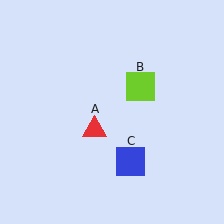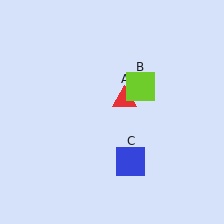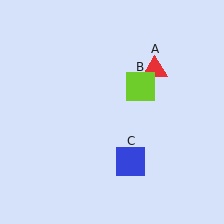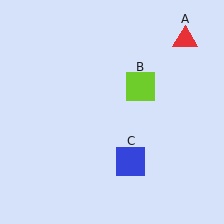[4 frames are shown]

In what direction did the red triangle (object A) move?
The red triangle (object A) moved up and to the right.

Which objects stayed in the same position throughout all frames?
Lime square (object B) and blue square (object C) remained stationary.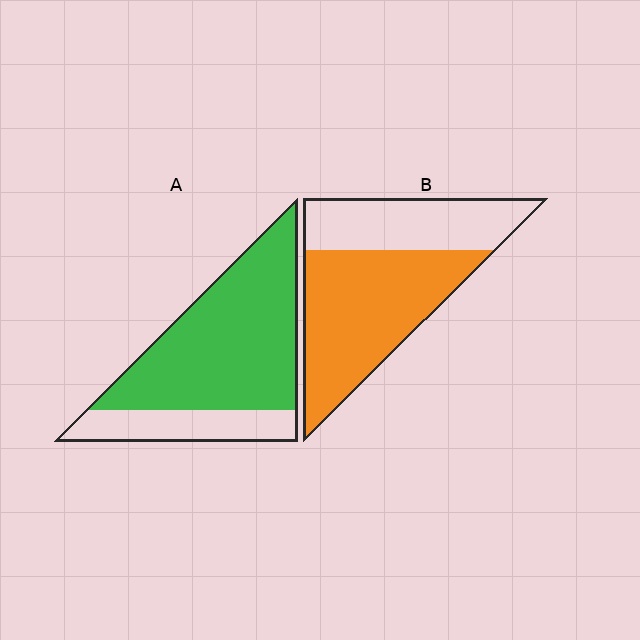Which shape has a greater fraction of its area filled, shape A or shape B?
Shape A.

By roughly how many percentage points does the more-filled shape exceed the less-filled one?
By roughly 15 percentage points (A over B).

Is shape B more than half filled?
Yes.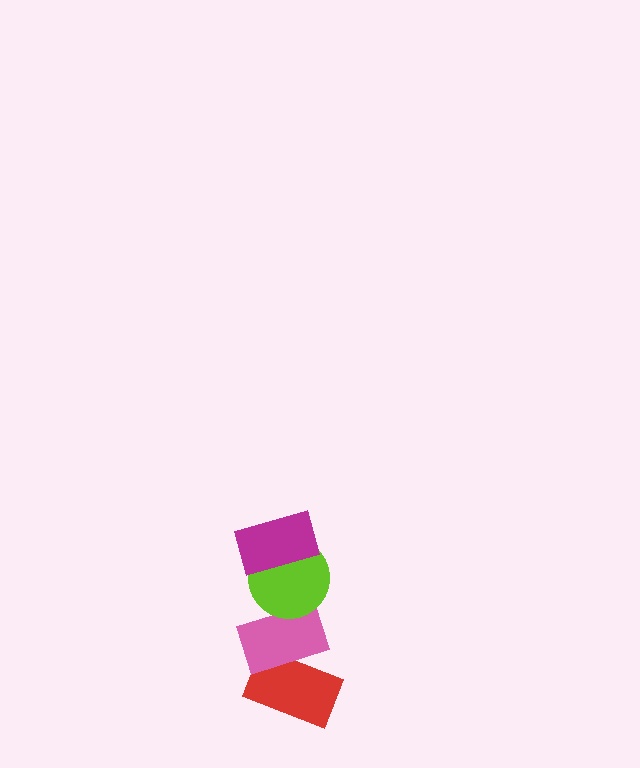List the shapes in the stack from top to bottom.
From top to bottom: the magenta rectangle, the lime circle, the pink rectangle, the red rectangle.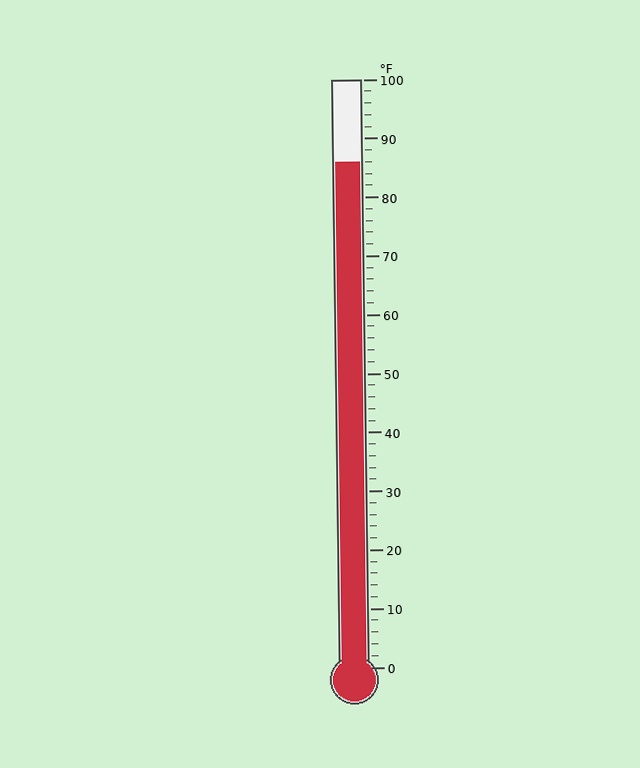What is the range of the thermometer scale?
The thermometer scale ranges from 0°F to 100°F.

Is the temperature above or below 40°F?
The temperature is above 40°F.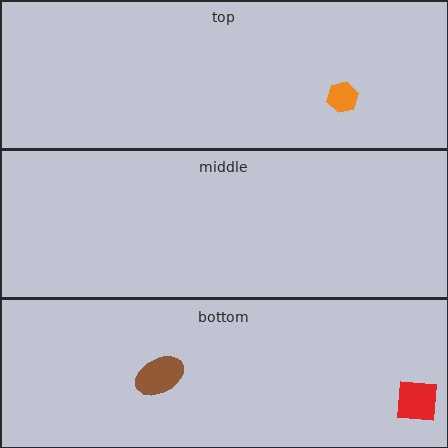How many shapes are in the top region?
1.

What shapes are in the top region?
The orange hexagon.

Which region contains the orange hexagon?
The top region.